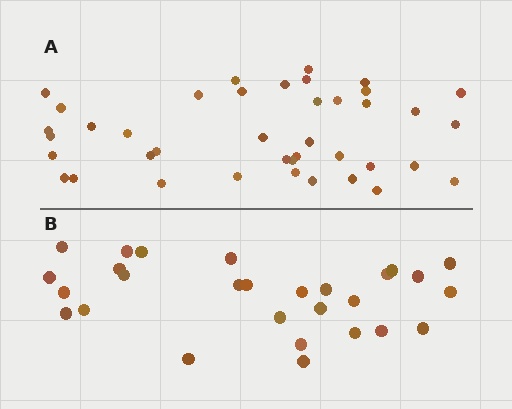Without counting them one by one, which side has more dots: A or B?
Region A (the top region) has more dots.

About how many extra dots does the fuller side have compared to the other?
Region A has roughly 12 or so more dots than region B.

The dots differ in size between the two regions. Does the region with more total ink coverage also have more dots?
No. Region B has more total ink coverage because its dots are larger, but region A actually contains more individual dots. Total area can be misleading — the number of items is what matters here.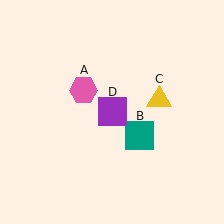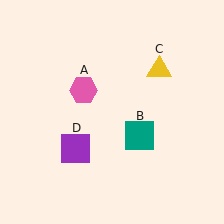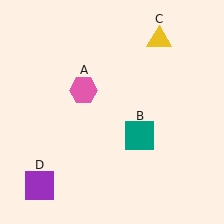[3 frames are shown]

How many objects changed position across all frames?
2 objects changed position: yellow triangle (object C), purple square (object D).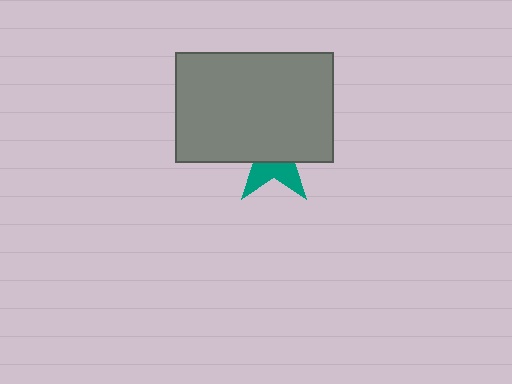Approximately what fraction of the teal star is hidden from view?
Roughly 66% of the teal star is hidden behind the gray rectangle.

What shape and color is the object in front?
The object in front is a gray rectangle.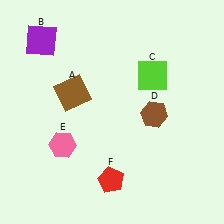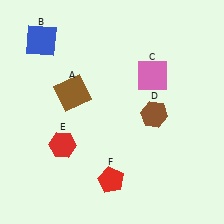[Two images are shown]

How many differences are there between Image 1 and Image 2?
There are 3 differences between the two images.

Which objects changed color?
B changed from purple to blue. C changed from lime to pink. E changed from pink to red.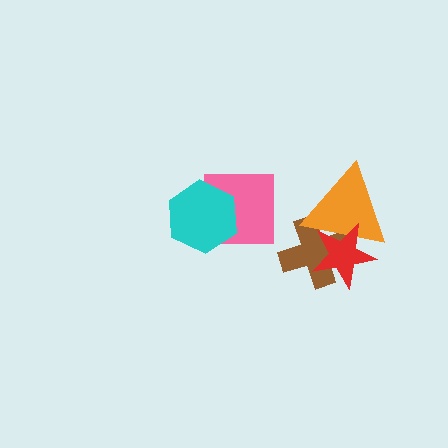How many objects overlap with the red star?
2 objects overlap with the red star.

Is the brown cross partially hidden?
Yes, it is partially covered by another shape.